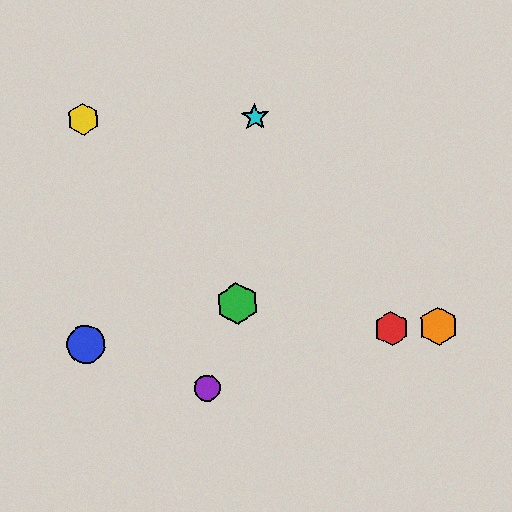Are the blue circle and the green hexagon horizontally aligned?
No, the blue circle is at y≈344 and the green hexagon is at y≈304.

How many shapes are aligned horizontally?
3 shapes (the red hexagon, the blue circle, the orange hexagon) are aligned horizontally.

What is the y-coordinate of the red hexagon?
The red hexagon is at y≈328.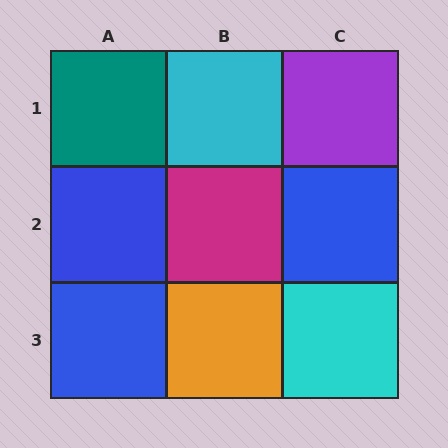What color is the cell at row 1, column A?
Teal.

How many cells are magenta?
1 cell is magenta.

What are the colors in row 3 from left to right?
Blue, orange, cyan.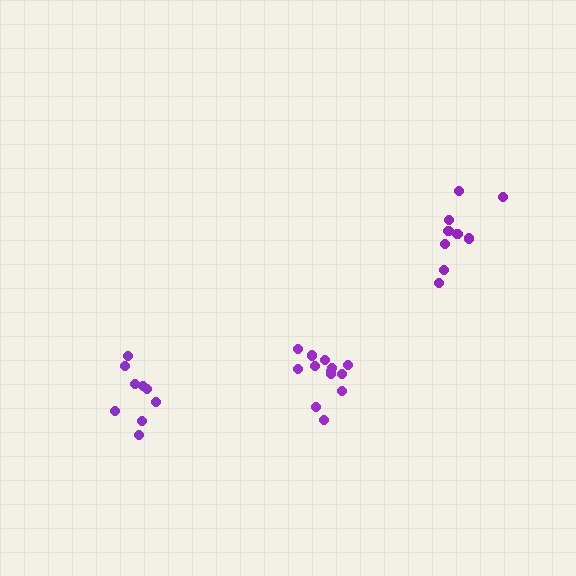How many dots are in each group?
Group 1: 9 dots, Group 2: 9 dots, Group 3: 14 dots (32 total).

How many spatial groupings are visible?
There are 3 spatial groupings.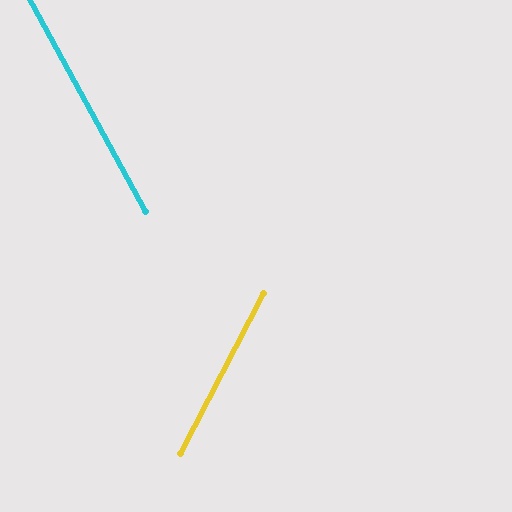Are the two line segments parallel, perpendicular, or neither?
Neither parallel nor perpendicular — they differ by about 56°.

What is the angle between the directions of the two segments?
Approximately 56 degrees.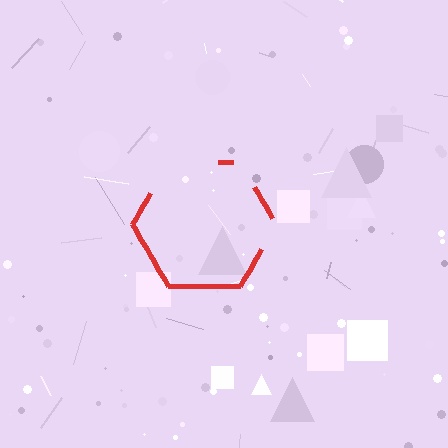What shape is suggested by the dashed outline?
The dashed outline suggests a hexagon.